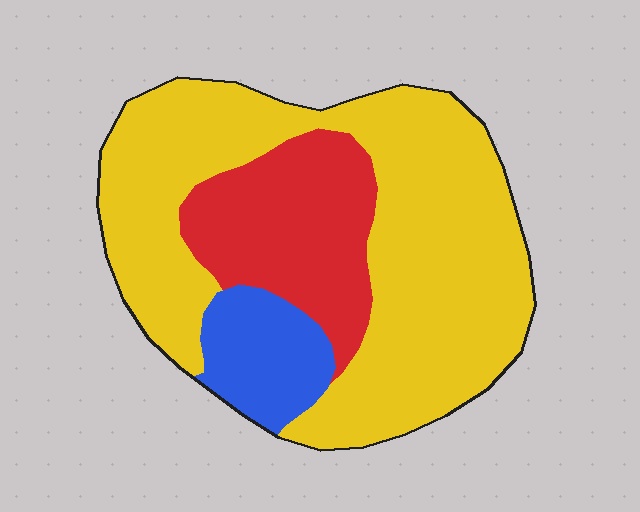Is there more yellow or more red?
Yellow.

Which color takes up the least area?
Blue, at roughly 10%.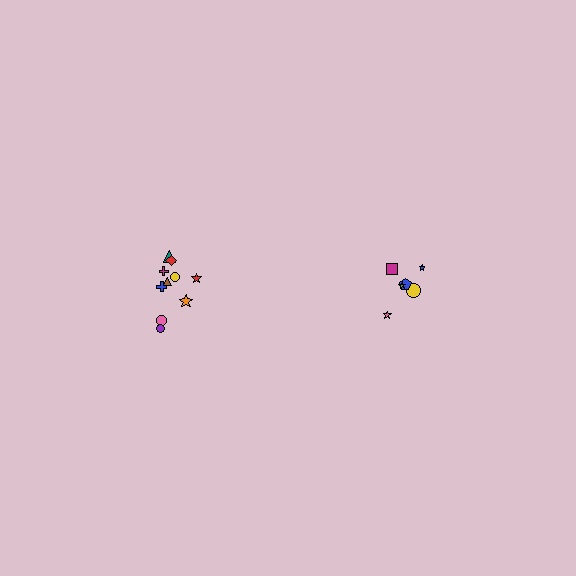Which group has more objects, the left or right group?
The left group.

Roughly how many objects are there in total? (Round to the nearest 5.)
Roughly 15 objects in total.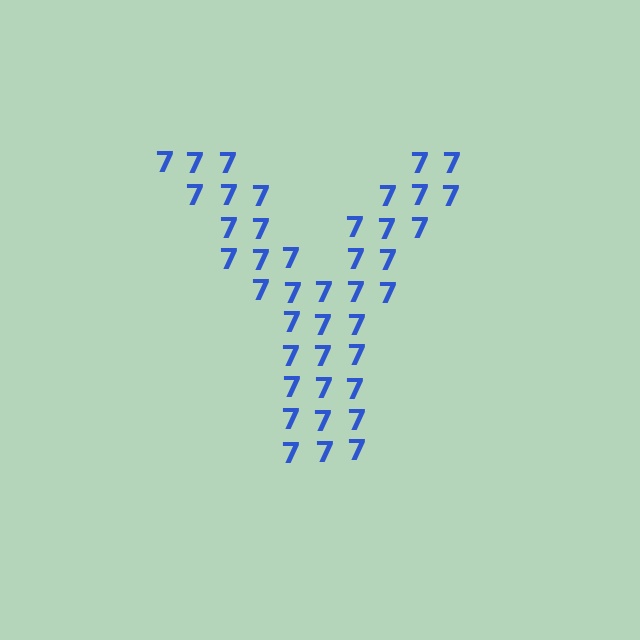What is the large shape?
The large shape is the letter Y.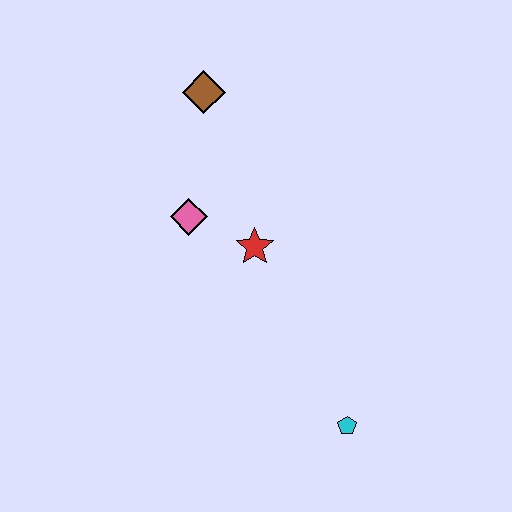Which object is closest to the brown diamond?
The pink diamond is closest to the brown diamond.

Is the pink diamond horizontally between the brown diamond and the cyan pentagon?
No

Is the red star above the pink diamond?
No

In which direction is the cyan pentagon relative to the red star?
The cyan pentagon is below the red star.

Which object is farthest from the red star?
The cyan pentagon is farthest from the red star.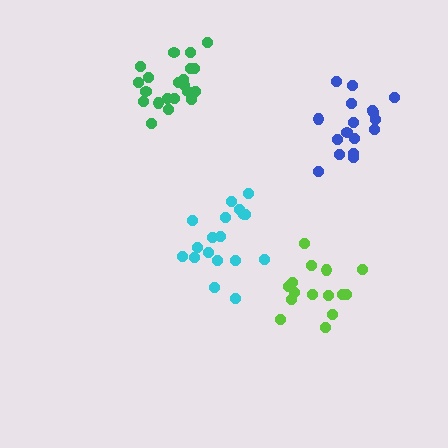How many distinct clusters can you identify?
There are 4 distinct clusters.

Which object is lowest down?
The lime cluster is bottommost.